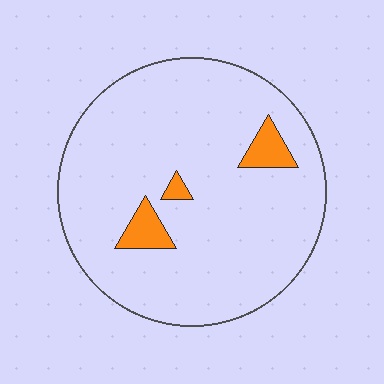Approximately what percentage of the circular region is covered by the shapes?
Approximately 5%.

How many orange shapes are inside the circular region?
3.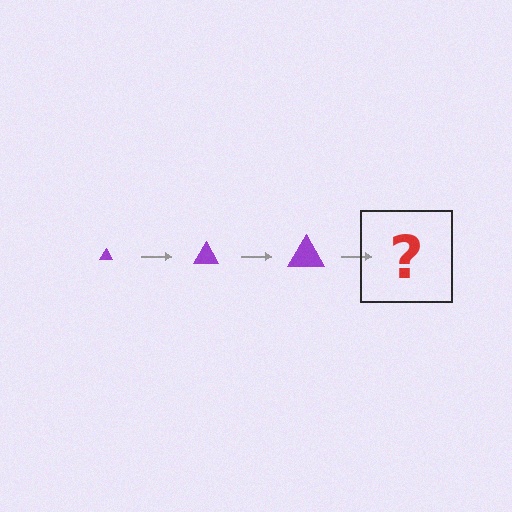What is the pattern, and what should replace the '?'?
The pattern is that the triangle gets progressively larger each step. The '?' should be a purple triangle, larger than the previous one.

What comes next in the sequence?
The next element should be a purple triangle, larger than the previous one.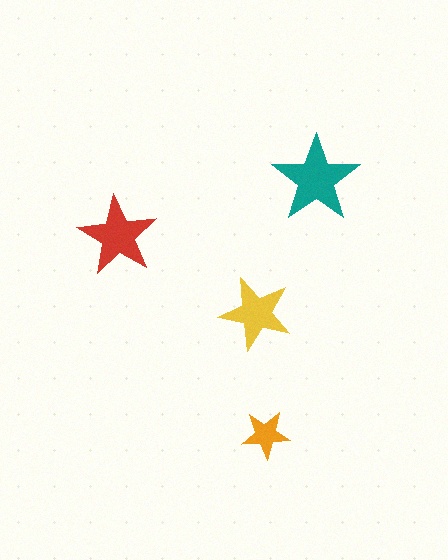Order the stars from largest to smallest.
the teal one, the red one, the yellow one, the orange one.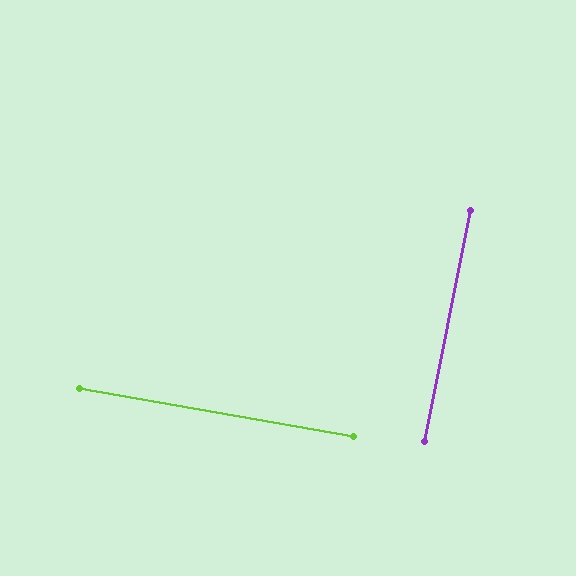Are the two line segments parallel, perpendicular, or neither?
Perpendicular — they meet at approximately 89°.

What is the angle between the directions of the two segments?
Approximately 89 degrees.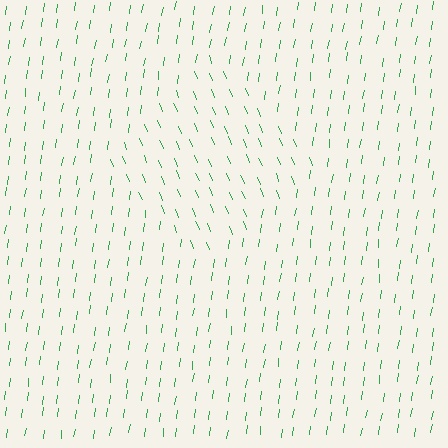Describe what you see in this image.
The image is filled with small green line segments. A diamond region in the image has lines oriented differently from the surrounding lines, creating a visible texture boundary.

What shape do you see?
I see a diamond.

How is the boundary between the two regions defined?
The boundary is defined purely by a change in line orientation (approximately 30 degrees difference). All lines are the same color and thickness.